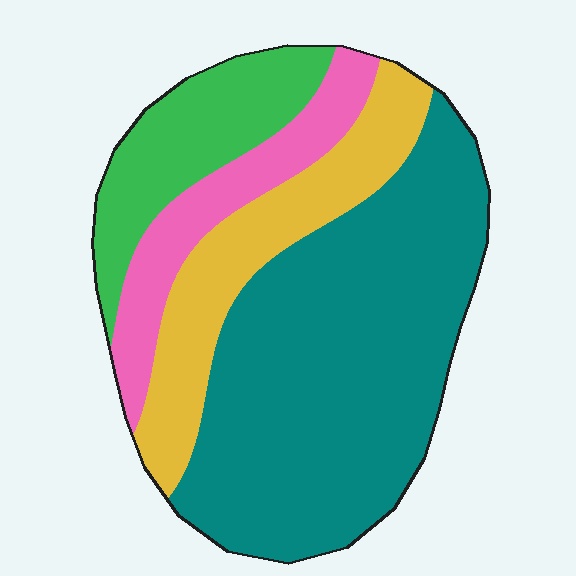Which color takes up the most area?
Teal, at roughly 55%.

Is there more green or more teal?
Teal.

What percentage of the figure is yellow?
Yellow covers 19% of the figure.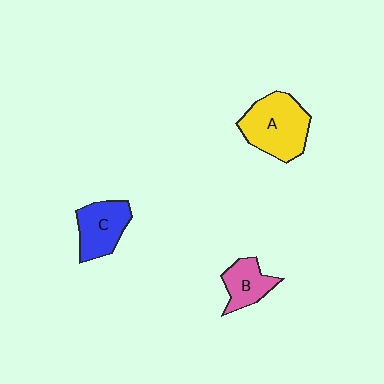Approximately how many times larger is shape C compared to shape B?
Approximately 1.3 times.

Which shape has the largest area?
Shape A (yellow).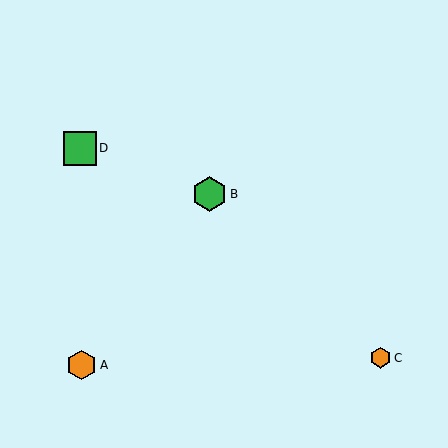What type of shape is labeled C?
Shape C is an orange hexagon.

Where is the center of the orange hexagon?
The center of the orange hexagon is at (82, 365).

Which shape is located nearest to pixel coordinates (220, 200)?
The green hexagon (labeled B) at (210, 194) is nearest to that location.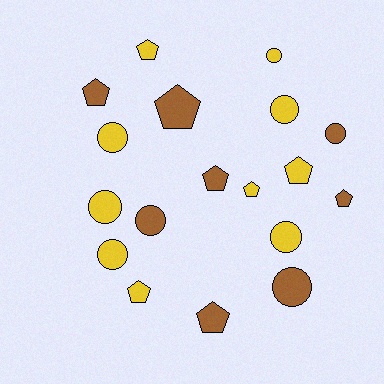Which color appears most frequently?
Yellow, with 10 objects.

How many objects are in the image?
There are 18 objects.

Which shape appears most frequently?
Pentagon, with 9 objects.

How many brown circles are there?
There are 3 brown circles.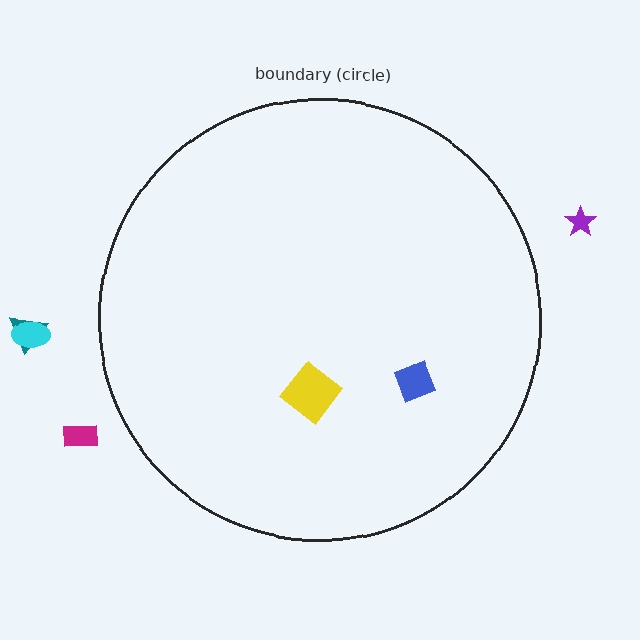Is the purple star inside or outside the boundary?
Outside.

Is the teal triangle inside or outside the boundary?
Outside.